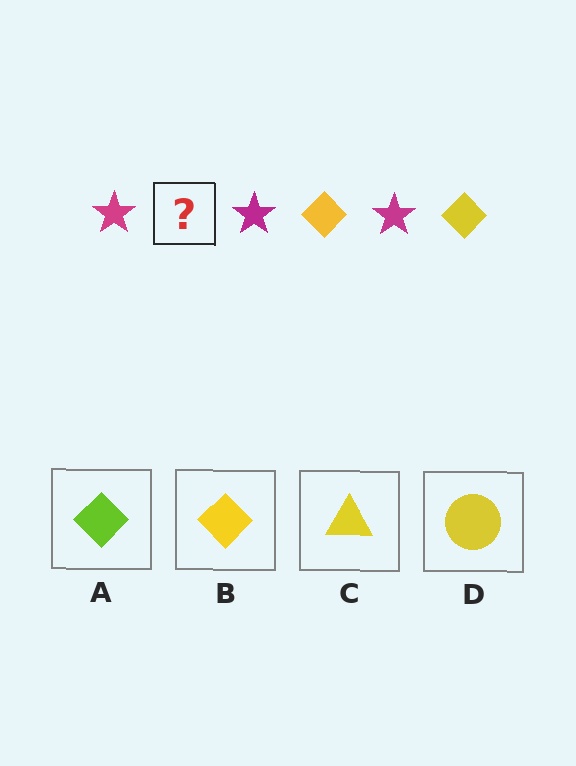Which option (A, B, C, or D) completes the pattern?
B.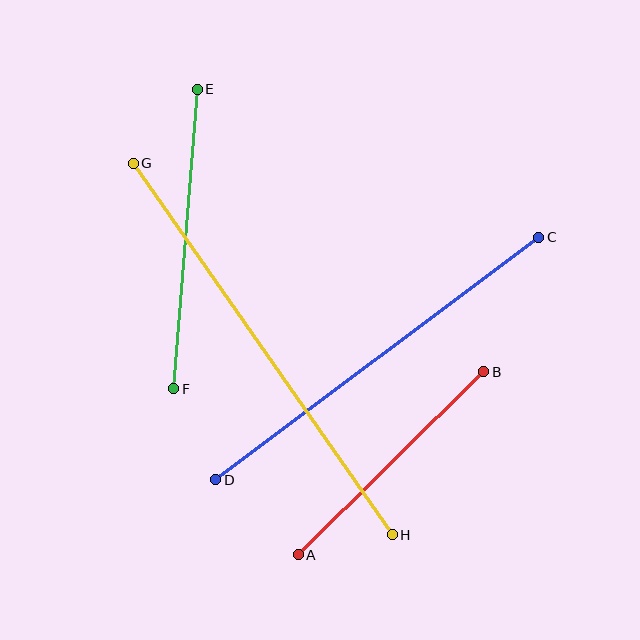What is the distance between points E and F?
The distance is approximately 300 pixels.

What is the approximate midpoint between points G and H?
The midpoint is at approximately (263, 349) pixels.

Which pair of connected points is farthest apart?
Points G and H are farthest apart.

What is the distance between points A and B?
The distance is approximately 261 pixels.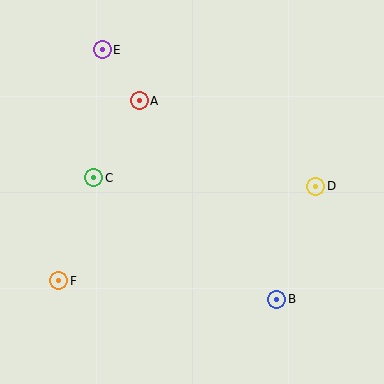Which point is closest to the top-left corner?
Point E is closest to the top-left corner.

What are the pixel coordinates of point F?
Point F is at (59, 281).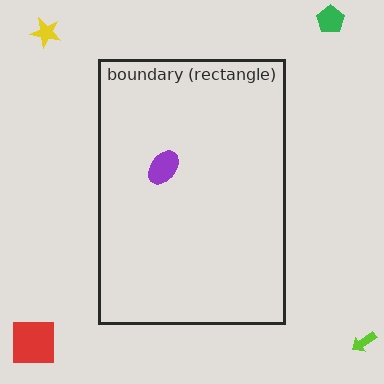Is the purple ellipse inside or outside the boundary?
Inside.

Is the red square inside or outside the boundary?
Outside.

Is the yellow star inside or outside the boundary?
Outside.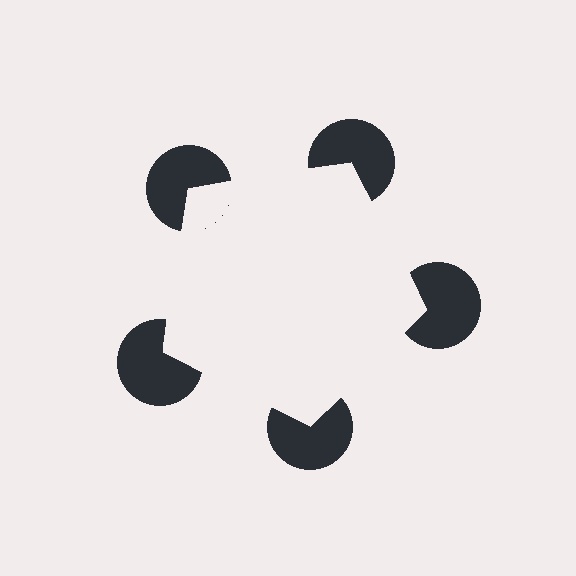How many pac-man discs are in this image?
There are 5 — one at each vertex of the illusory pentagon.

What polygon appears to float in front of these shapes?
An illusory pentagon — its edges are inferred from the aligned wedge cuts in the pac-man discs, not physically drawn.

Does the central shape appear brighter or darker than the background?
It typically appears slightly brighter than the background, even though no actual brightness change is drawn.